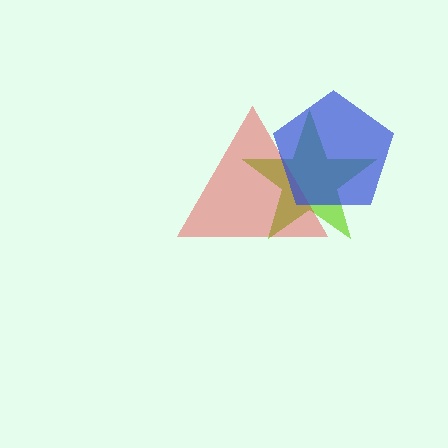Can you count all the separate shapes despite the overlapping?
Yes, there are 3 separate shapes.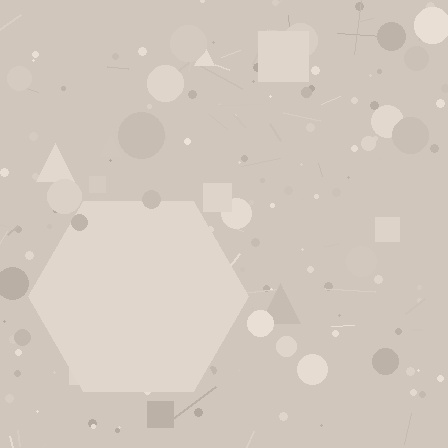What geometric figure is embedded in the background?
A hexagon is embedded in the background.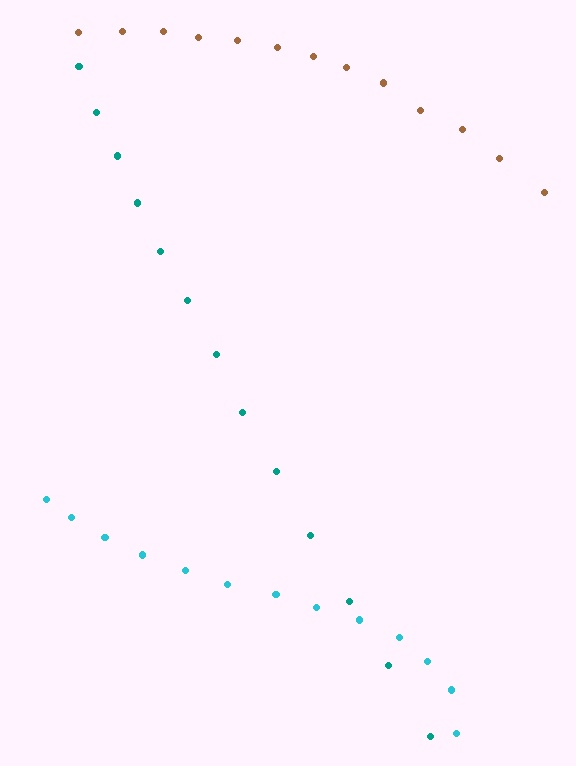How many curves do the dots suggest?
There are 3 distinct paths.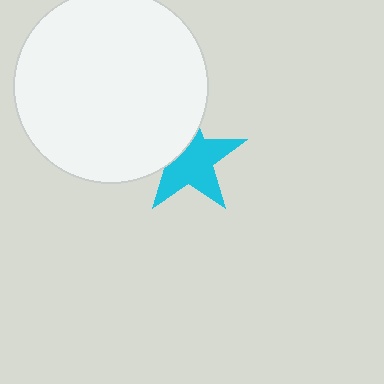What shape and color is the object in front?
The object in front is a white circle.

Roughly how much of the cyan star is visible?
Most of it is visible (roughly 67%).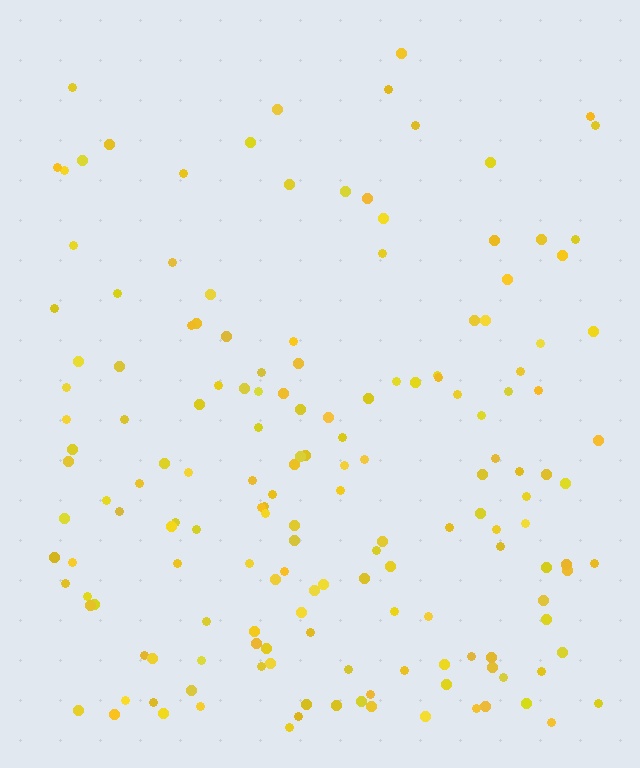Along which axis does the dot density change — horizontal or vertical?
Vertical.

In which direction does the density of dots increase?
From top to bottom, with the bottom side densest.